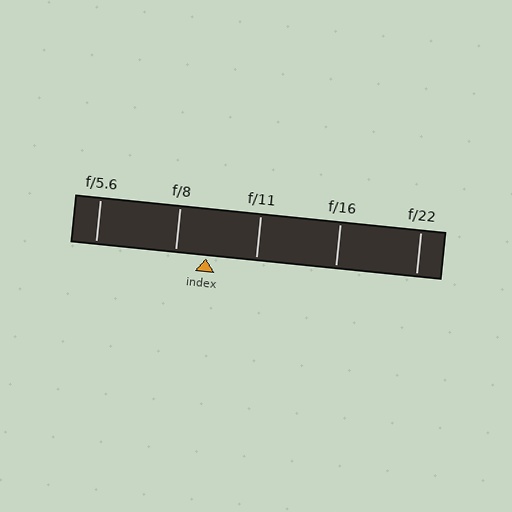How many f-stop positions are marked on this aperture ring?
There are 5 f-stop positions marked.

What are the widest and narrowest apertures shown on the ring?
The widest aperture shown is f/5.6 and the narrowest is f/22.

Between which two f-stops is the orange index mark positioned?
The index mark is between f/8 and f/11.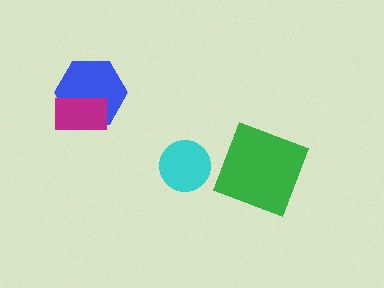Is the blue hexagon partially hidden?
Yes, it is partially covered by another shape.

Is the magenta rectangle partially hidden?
No, no other shape covers it.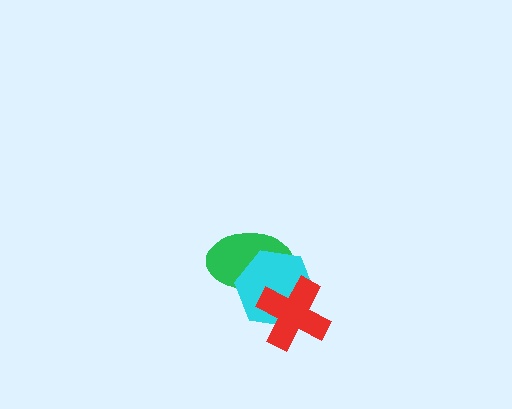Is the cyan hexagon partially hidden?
Yes, it is partially covered by another shape.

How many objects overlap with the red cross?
2 objects overlap with the red cross.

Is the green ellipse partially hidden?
Yes, it is partially covered by another shape.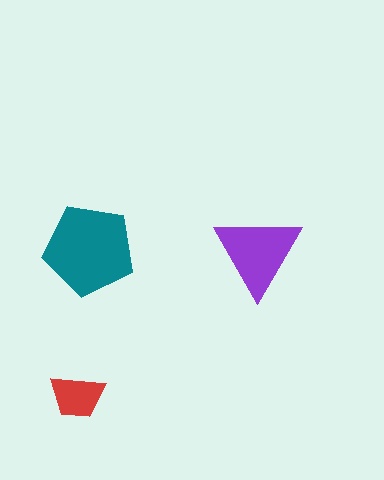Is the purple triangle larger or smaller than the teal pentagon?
Smaller.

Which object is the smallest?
The red trapezoid.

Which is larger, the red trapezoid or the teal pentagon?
The teal pentagon.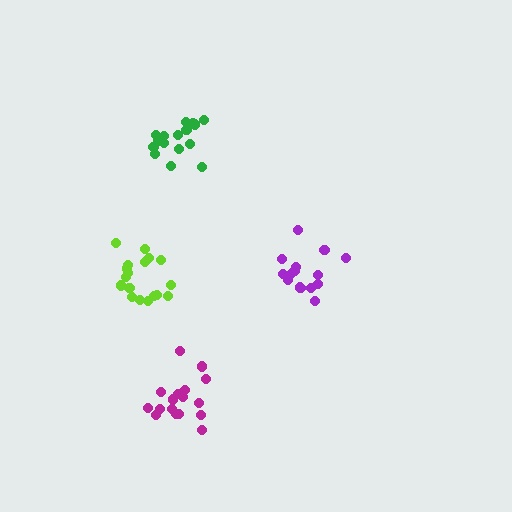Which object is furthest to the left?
The lime cluster is leftmost.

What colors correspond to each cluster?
The clusters are colored: green, purple, magenta, lime.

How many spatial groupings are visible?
There are 4 spatial groupings.